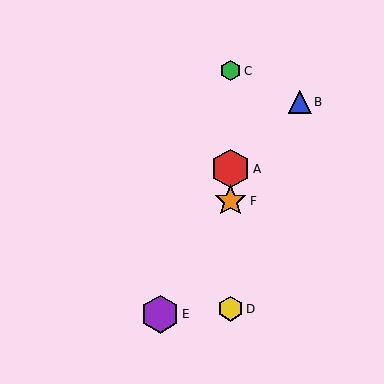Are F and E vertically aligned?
No, F is at x≈230 and E is at x≈160.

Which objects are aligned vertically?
Objects A, C, D, F are aligned vertically.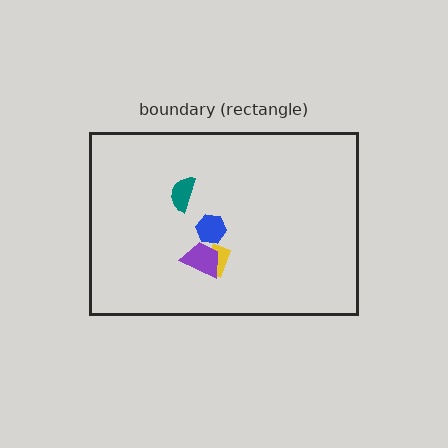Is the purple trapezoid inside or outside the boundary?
Inside.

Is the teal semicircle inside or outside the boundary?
Inside.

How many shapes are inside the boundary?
4 inside, 0 outside.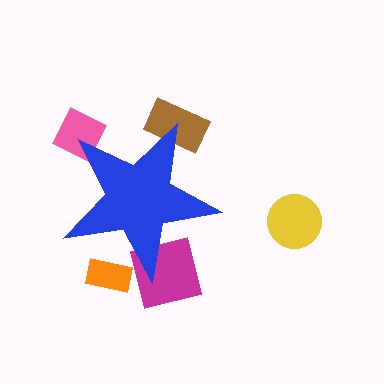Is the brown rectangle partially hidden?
Yes, the brown rectangle is partially hidden behind the blue star.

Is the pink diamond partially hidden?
Yes, the pink diamond is partially hidden behind the blue star.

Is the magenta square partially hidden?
Yes, the magenta square is partially hidden behind the blue star.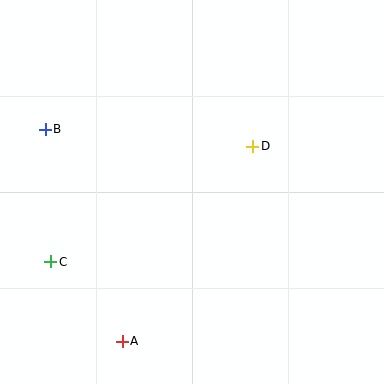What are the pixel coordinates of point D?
Point D is at (253, 146).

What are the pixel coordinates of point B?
Point B is at (45, 129).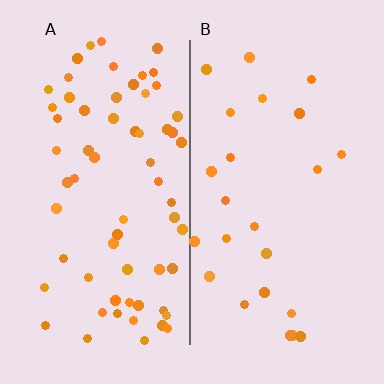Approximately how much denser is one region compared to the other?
Approximately 2.7× — region A over region B.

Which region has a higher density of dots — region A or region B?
A (the left).